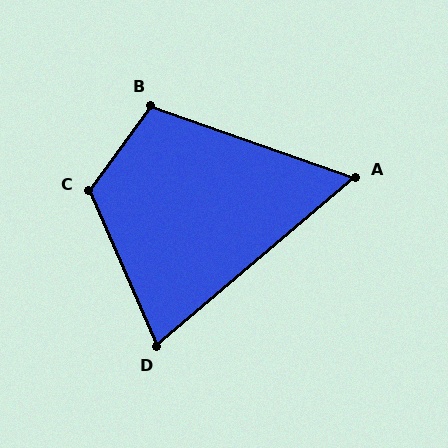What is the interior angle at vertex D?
Approximately 73 degrees (acute).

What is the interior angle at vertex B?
Approximately 107 degrees (obtuse).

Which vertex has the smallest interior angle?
A, at approximately 60 degrees.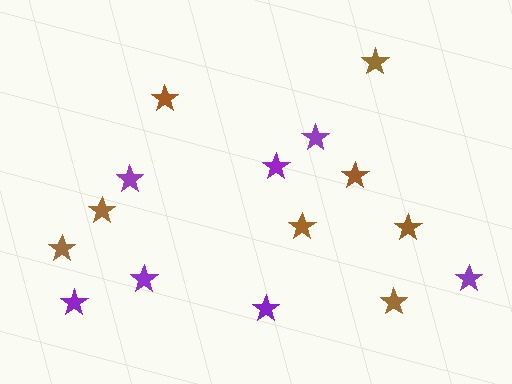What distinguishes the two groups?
There are 2 groups: one group of brown stars (8) and one group of purple stars (7).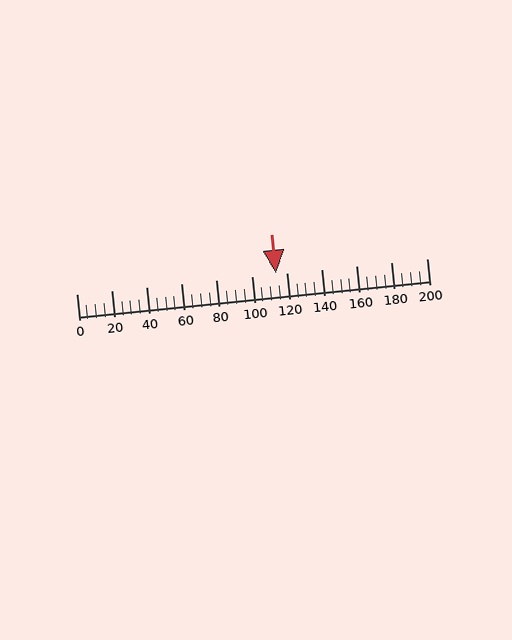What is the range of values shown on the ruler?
The ruler shows values from 0 to 200.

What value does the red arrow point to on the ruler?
The red arrow points to approximately 114.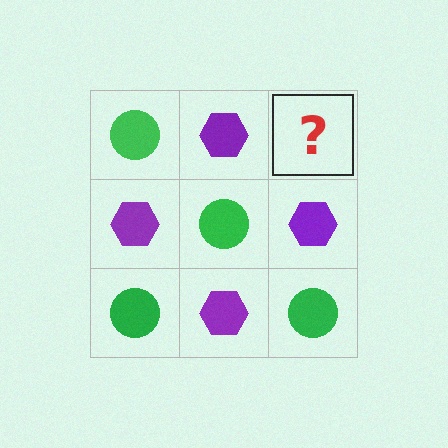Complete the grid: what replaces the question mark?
The question mark should be replaced with a green circle.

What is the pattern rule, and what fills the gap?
The rule is that it alternates green circle and purple hexagon in a checkerboard pattern. The gap should be filled with a green circle.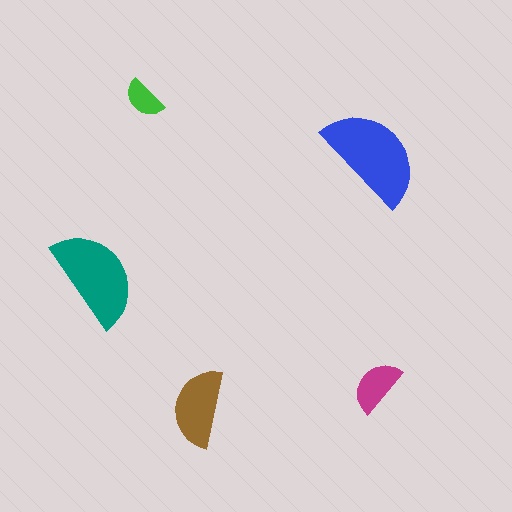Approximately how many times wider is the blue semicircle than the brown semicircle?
About 1.5 times wider.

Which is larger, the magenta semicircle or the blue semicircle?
The blue one.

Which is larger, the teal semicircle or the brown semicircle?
The teal one.